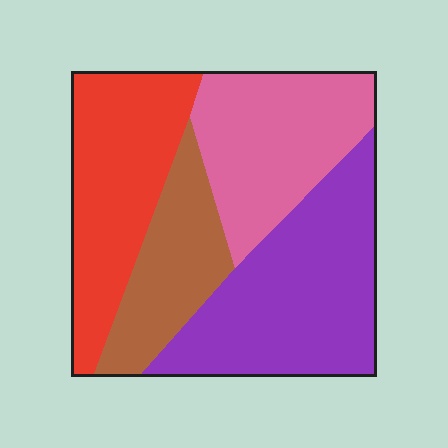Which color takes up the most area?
Purple, at roughly 35%.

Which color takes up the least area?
Brown, at roughly 15%.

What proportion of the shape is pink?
Pink takes up about one quarter (1/4) of the shape.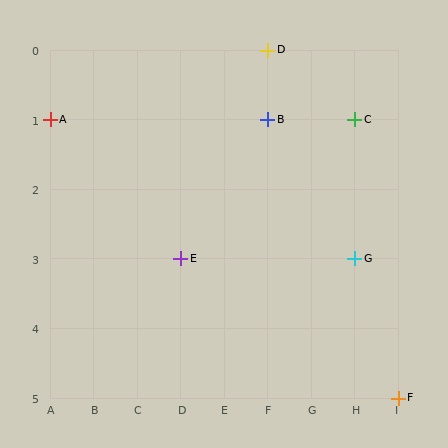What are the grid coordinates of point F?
Point F is at grid coordinates (I, 5).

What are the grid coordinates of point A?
Point A is at grid coordinates (A, 1).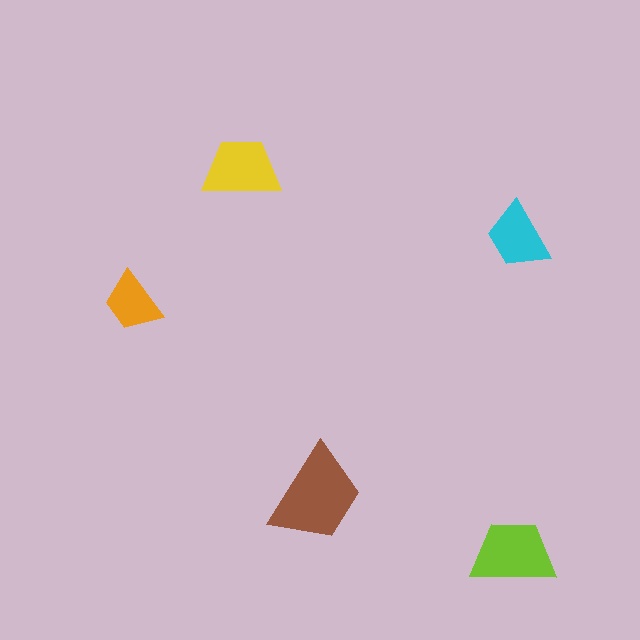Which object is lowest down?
The lime trapezoid is bottommost.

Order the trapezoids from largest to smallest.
the brown one, the lime one, the yellow one, the cyan one, the orange one.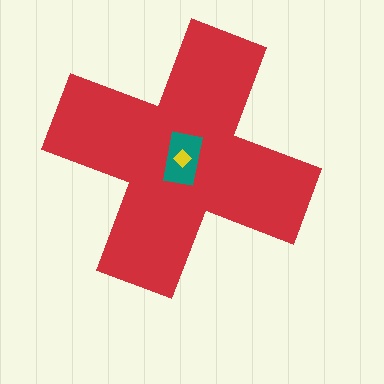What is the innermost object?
The yellow diamond.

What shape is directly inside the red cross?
The teal rectangle.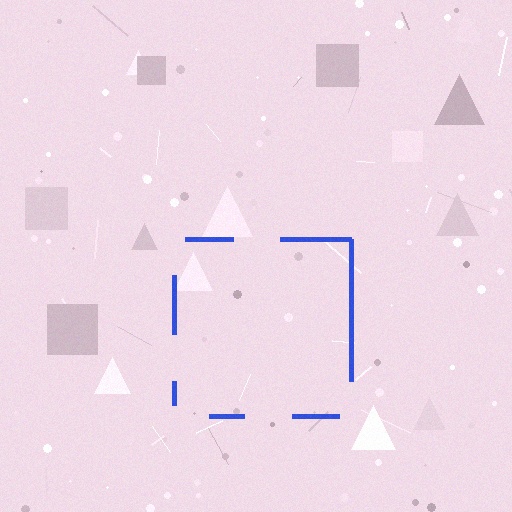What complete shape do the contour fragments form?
The contour fragments form a square.